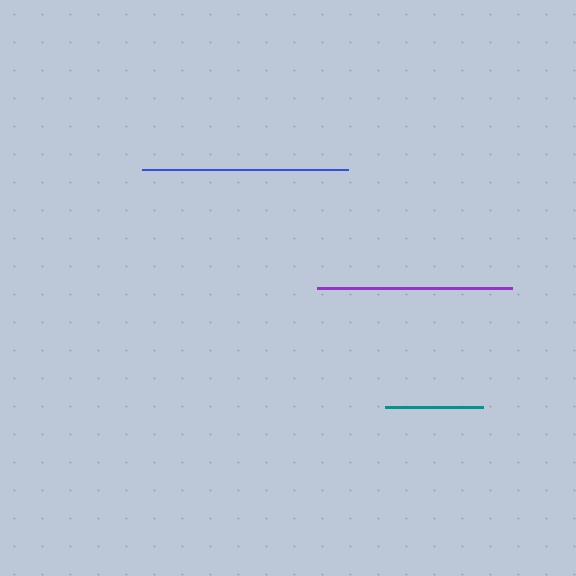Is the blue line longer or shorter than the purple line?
The blue line is longer than the purple line.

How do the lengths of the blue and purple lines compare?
The blue and purple lines are approximately the same length.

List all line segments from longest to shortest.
From longest to shortest: blue, purple, teal.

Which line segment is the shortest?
The teal line is the shortest at approximately 99 pixels.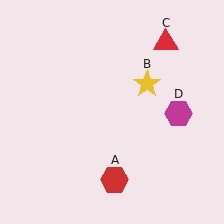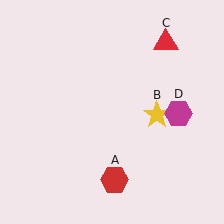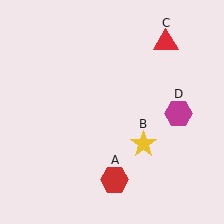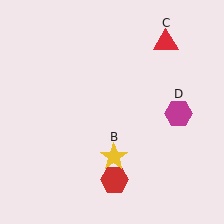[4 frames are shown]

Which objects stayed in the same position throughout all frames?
Red hexagon (object A) and red triangle (object C) and magenta hexagon (object D) remained stationary.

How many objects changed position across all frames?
1 object changed position: yellow star (object B).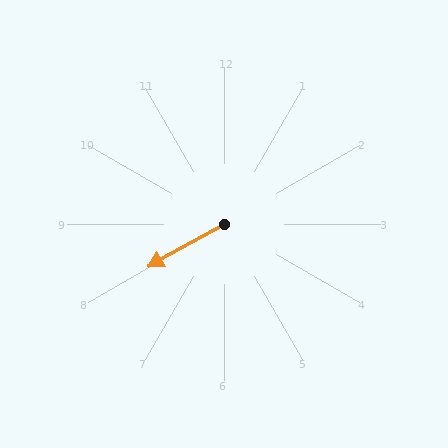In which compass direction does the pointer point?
Southwest.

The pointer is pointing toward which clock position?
Roughly 8 o'clock.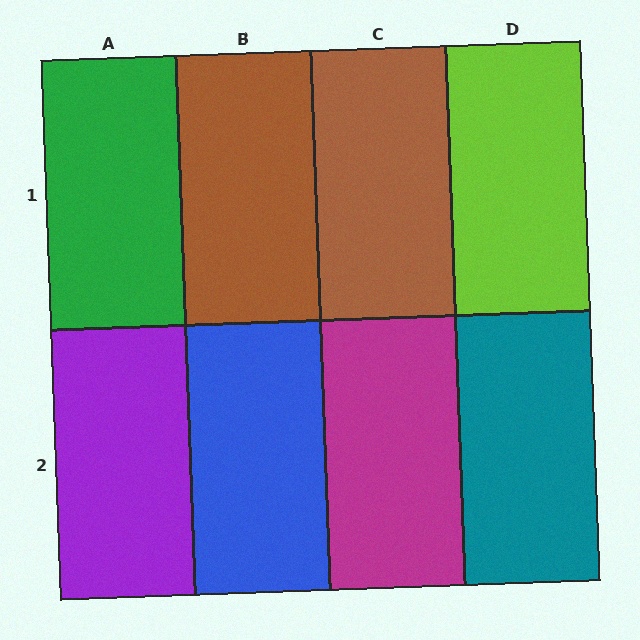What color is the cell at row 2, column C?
Magenta.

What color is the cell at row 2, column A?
Purple.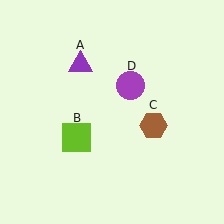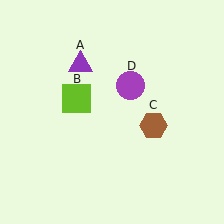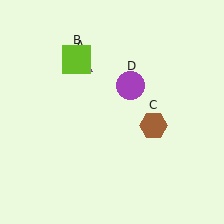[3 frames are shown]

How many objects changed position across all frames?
1 object changed position: lime square (object B).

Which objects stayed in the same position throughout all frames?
Purple triangle (object A) and brown hexagon (object C) and purple circle (object D) remained stationary.